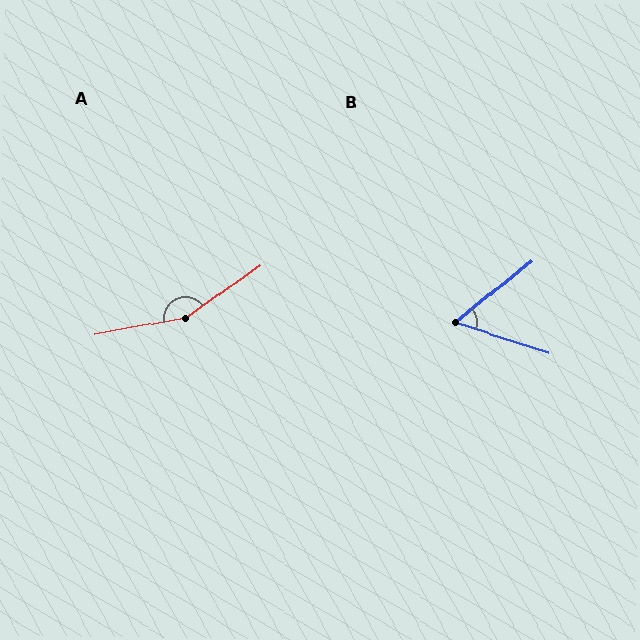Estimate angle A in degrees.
Approximately 155 degrees.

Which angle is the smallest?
B, at approximately 57 degrees.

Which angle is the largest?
A, at approximately 155 degrees.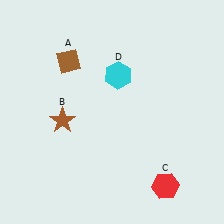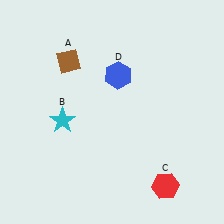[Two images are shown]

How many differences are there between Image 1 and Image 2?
There are 2 differences between the two images.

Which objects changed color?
B changed from brown to cyan. D changed from cyan to blue.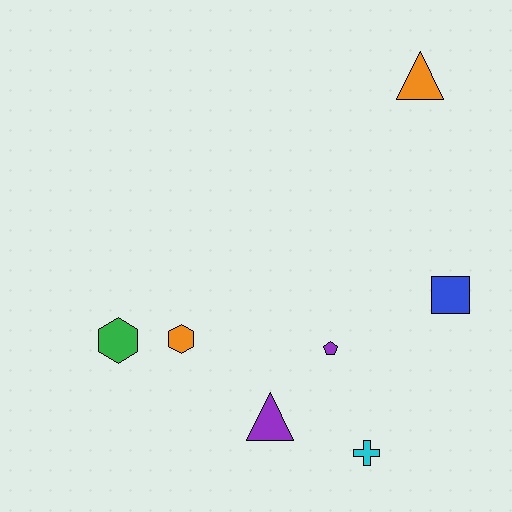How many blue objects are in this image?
There is 1 blue object.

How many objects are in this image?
There are 7 objects.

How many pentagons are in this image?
There is 1 pentagon.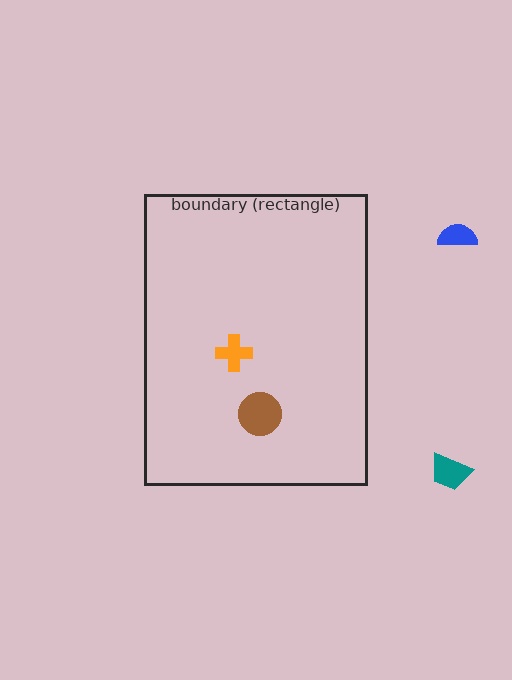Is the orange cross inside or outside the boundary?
Inside.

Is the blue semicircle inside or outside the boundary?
Outside.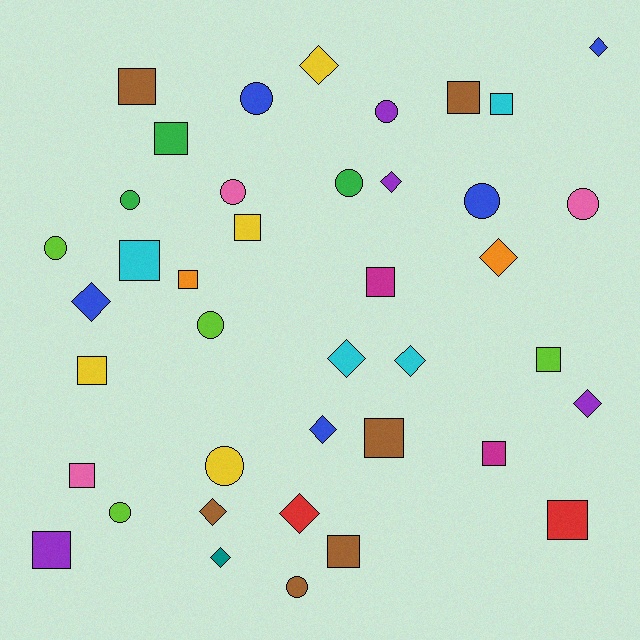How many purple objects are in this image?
There are 4 purple objects.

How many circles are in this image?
There are 12 circles.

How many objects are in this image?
There are 40 objects.